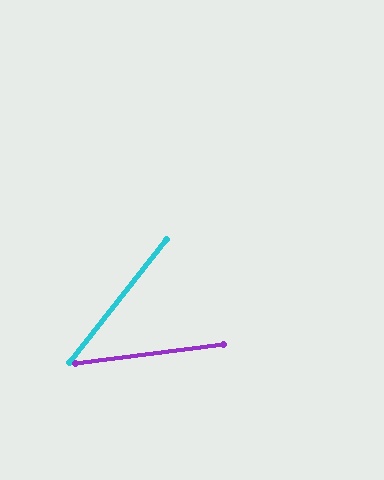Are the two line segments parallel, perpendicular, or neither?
Neither parallel nor perpendicular — they differ by about 45°.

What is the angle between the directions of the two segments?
Approximately 45 degrees.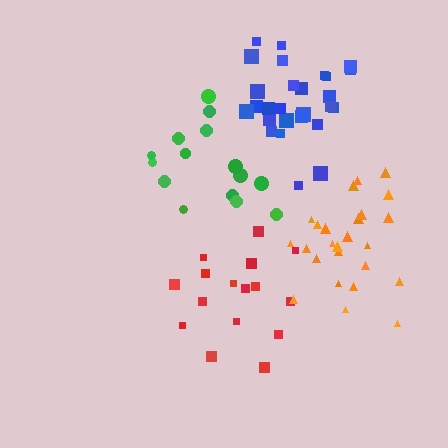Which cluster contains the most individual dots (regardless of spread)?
Blue (27).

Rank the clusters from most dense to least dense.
orange, blue, red, green.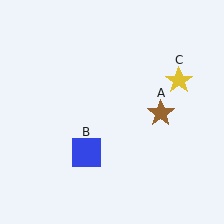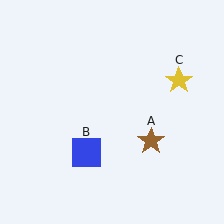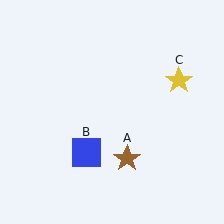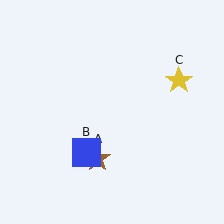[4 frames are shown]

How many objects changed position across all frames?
1 object changed position: brown star (object A).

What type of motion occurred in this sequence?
The brown star (object A) rotated clockwise around the center of the scene.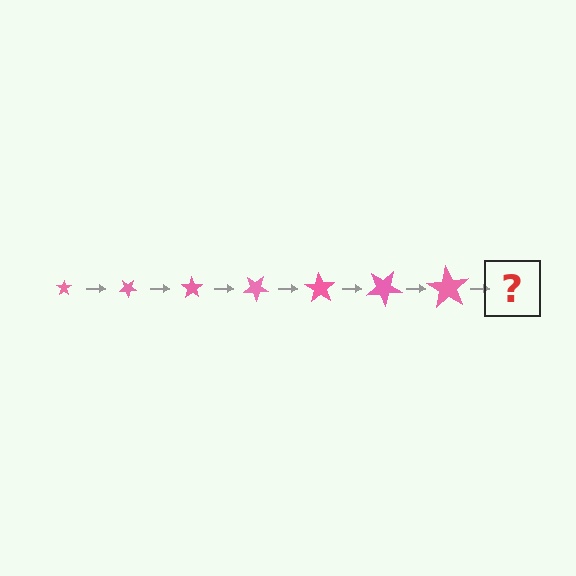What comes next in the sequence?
The next element should be a star, larger than the previous one and rotated 245 degrees from the start.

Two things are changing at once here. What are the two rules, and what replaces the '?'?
The two rules are that the star grows larger each step and it rotates 35 degrees each step. The '?' should be a star, larger than the previous one and rotated 245 degrees from the start.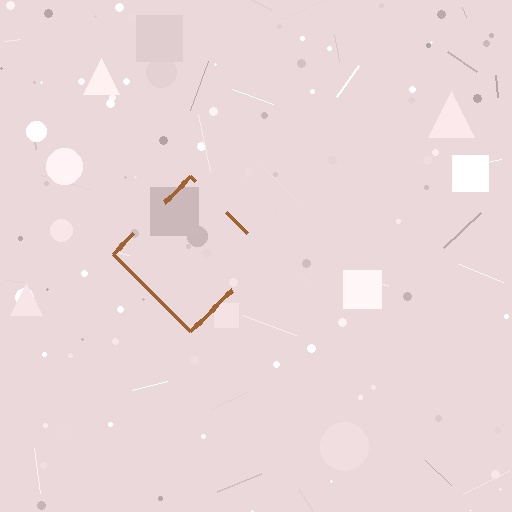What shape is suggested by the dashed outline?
The dashed outline suggests a diamond.